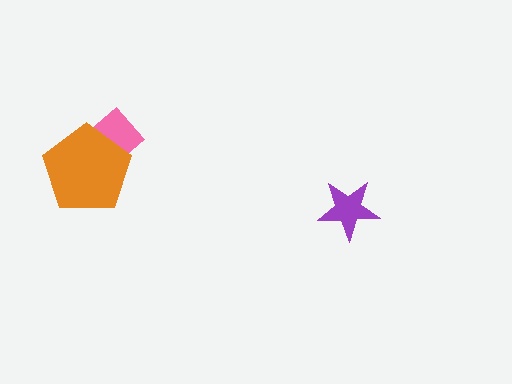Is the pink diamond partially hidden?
Yes, it is partially covered by another shape.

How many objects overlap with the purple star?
0 objects overlap with the purple star.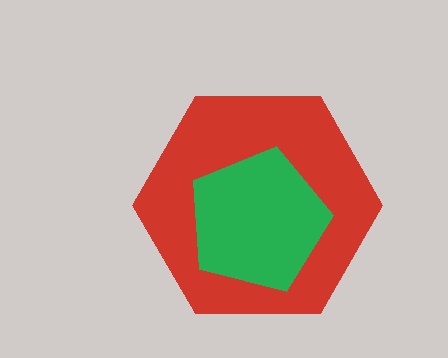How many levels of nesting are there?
2.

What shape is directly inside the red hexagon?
The green pentagon.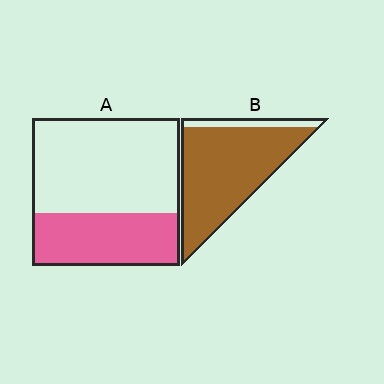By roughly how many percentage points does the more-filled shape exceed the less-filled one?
By roughly 50 percentage points (B over A).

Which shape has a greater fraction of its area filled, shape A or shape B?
Shape B.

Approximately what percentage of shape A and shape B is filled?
A is approximately 35% and B is approximately 90%.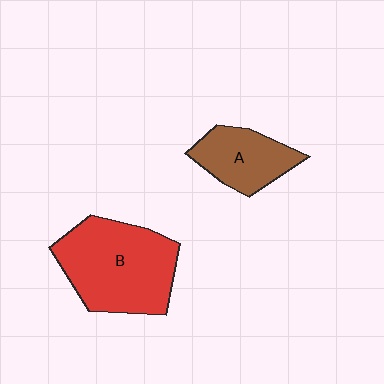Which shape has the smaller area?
Shape A (brown).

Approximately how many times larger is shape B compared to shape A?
Approximately 1.9 times.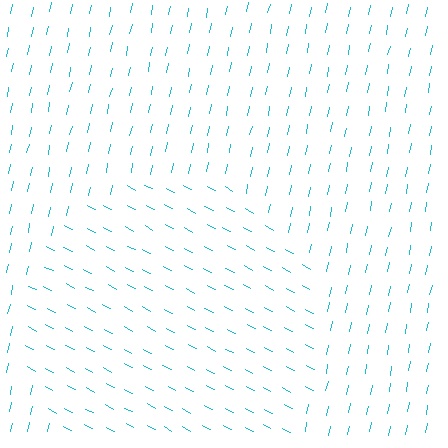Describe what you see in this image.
The image is filled with small cyan line segments. A circle region in the image has lines oriented differently from the surrounding lines, creating a visible texture boundary.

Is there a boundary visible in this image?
Yes, there is a texture boundary formed by a change in line orientation.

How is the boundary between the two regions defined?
The boundary is defined purely by a change in line orientation (approximately 74 degrees difference). All lines are the same color and thickness.